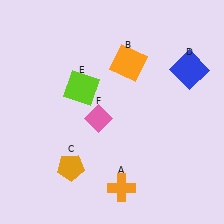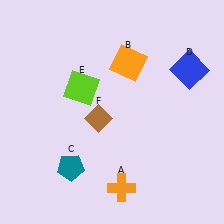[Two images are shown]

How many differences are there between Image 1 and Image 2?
There are 2 differences between the two images.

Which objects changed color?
C changed from orange to teal. F changed from pink to brown.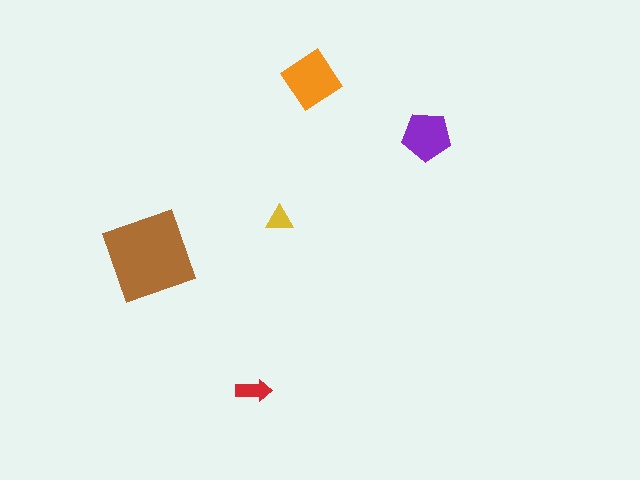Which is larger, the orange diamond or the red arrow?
The orange diamond.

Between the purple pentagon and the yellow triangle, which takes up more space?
The purple pentagon.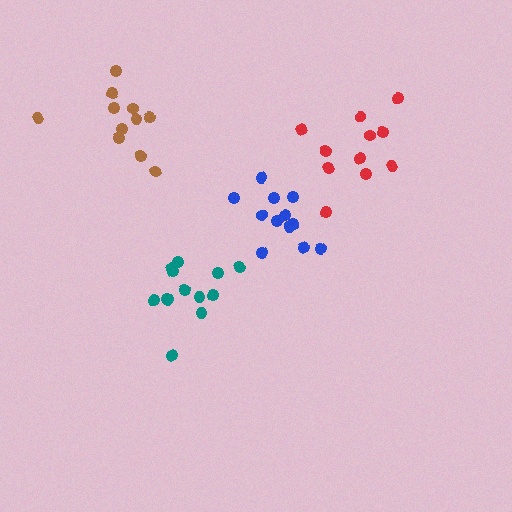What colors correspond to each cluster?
The clusters are colored: teal, blue, red, brown.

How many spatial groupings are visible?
There are 4 spatial groupings.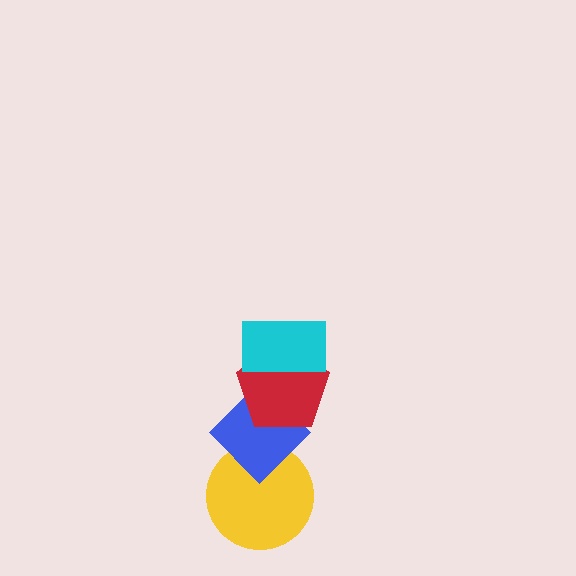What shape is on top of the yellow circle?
The blue diamond is on top of the yellow circle.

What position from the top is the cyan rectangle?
The cyan rectangle is 1st from the top.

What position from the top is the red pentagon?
The red pentagon is 2nd from the top.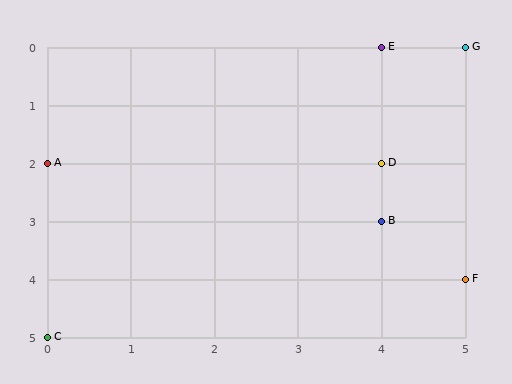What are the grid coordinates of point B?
Point B is at grid coordinates (4, 3).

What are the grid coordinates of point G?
Point G is at grid coordinates (5, 0).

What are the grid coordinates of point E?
Point E is at grid coordinates (4, 0).